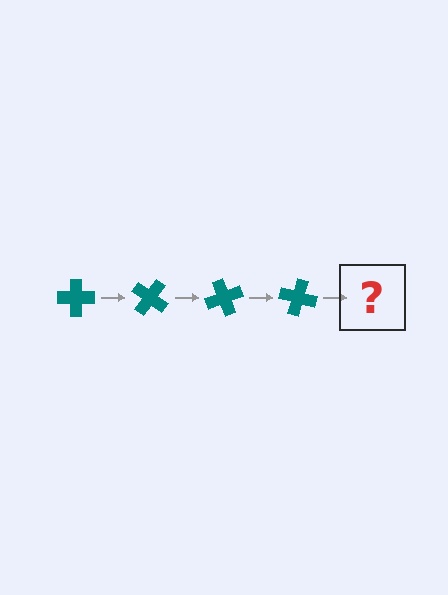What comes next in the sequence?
The next element should be a teal cross rotated 140 degrees.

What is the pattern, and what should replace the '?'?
The pattern is that the cross rotates 35 degrees each step. The '?' should be a teal cross rotated 140 degrees.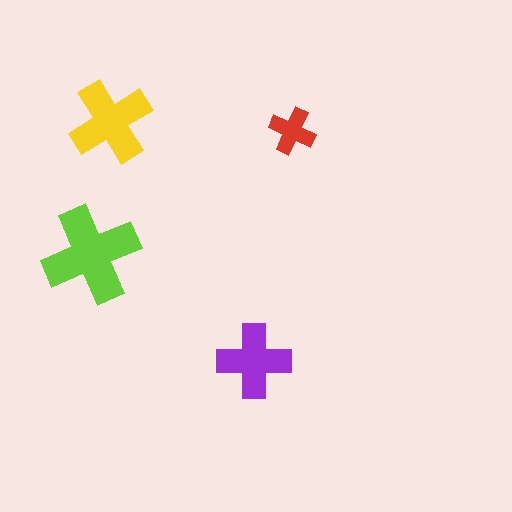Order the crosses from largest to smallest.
the lime one, the yellow one, the purple one, the red one.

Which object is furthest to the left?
The lime cross is leftmost.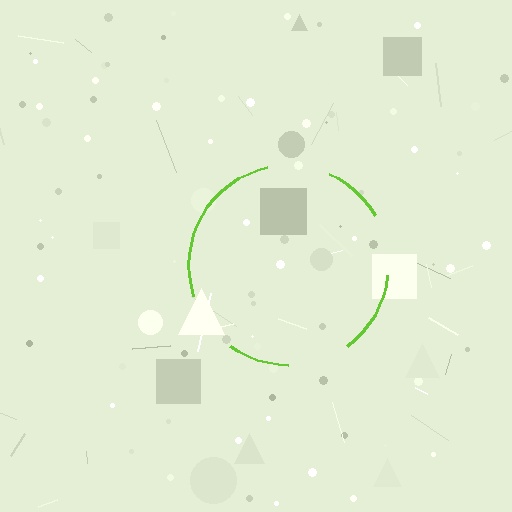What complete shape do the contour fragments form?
The contour fragments form a circle.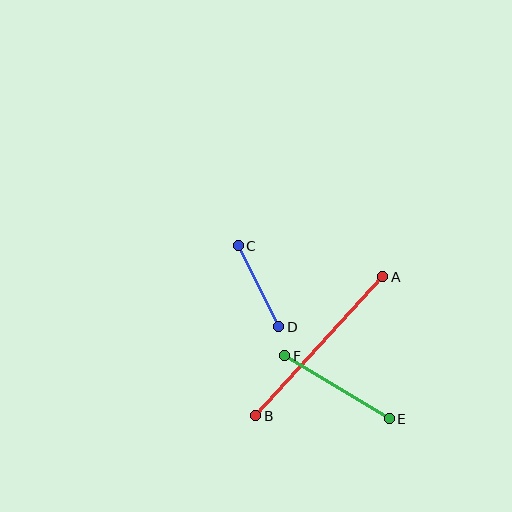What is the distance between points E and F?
The distance is approximately 122 pixels.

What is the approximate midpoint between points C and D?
The midpoint is at approximately (258, 286) pixels.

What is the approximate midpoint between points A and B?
The midpoint is at approximately (319, 346) pixels.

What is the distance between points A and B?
The distance is approximately 188 pixels.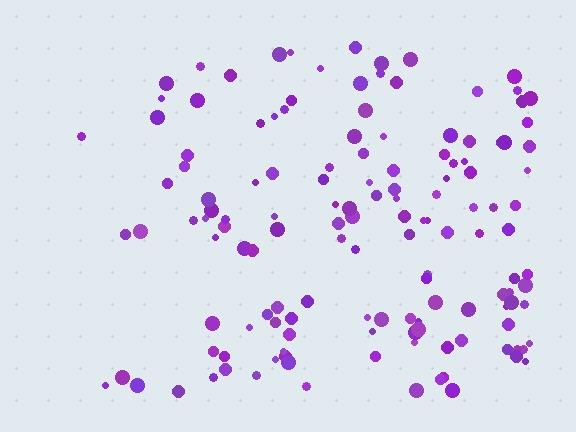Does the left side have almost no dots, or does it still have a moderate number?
Still a moderate number, just noticeably fewer than the right.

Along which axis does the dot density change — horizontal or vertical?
Horizontal.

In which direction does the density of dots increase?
From left to right, with the right side densest.